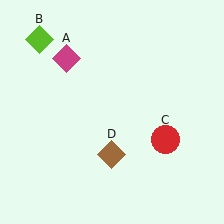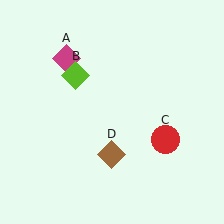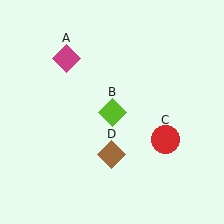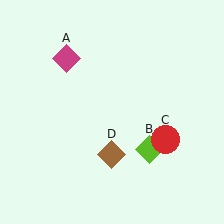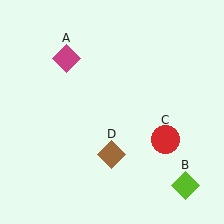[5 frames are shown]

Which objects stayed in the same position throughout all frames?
Magenta diamond (object A) and red circle (object C) and brown diamond (object D) remained stationary.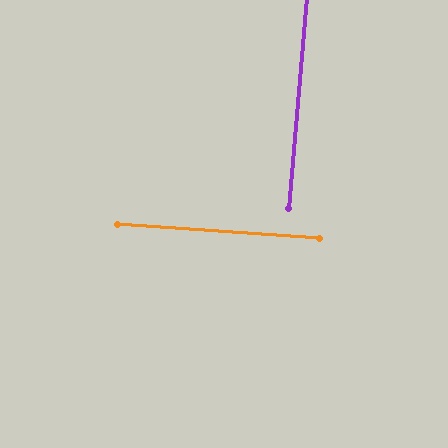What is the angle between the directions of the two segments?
Approximately 89 degrees.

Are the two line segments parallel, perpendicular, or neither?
Perpendicular — they meet at approximately 89°.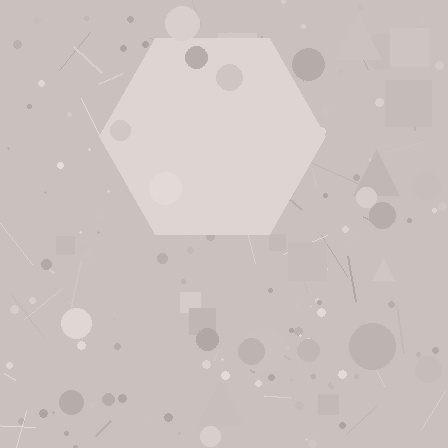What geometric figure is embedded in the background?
A hexagon is embedded in the background.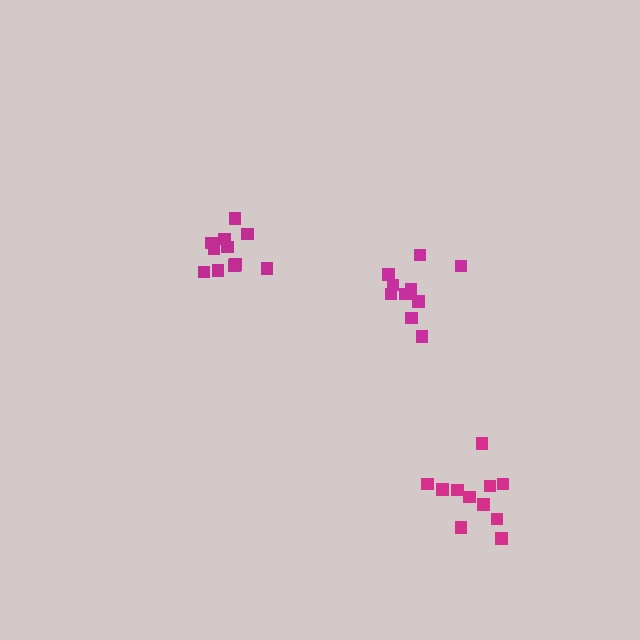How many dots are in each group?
Group 1: 10 dots, Group 2: 11 dots, Group 3: 11 dots (32 total).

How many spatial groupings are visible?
There are 3 spatial groupings.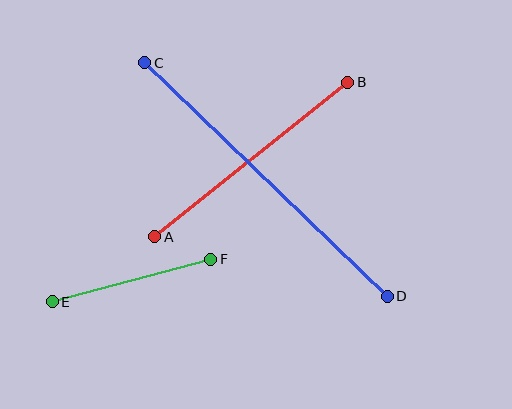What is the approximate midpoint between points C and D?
The midpoint is at approximately (266, 179) pixels.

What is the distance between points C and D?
The distance is approximately 337 pixels.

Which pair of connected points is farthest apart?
Points C and D are farthest apart.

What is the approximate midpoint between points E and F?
The midpoint is at approximately (132, 281) pixels.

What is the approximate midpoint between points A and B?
The midpoint is at approximately (251, 159) pixels.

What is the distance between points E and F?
The distance is approximately 164 pixels.